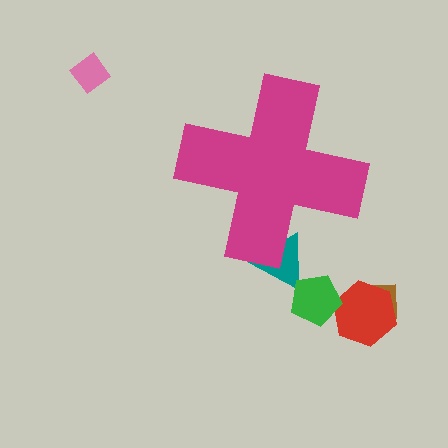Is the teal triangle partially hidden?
Yes, the teal triangle is partially hidden behind the magenta cross.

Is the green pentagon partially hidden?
No, the green pentagon is fully visible.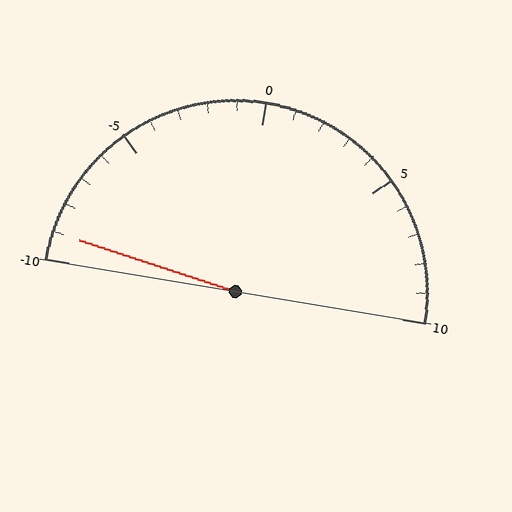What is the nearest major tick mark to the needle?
The nearest major tick mark is -10.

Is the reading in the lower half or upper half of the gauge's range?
The reading is in the lower half of the range (-10 to 10).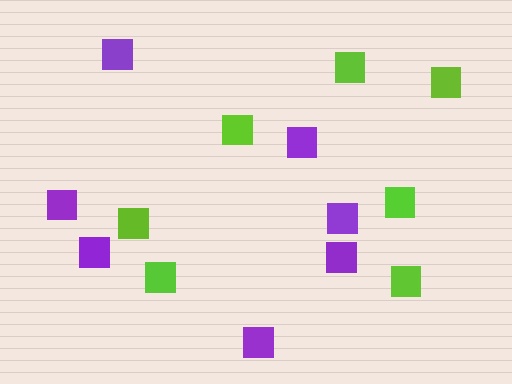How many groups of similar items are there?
There are 2 groups: one group of purple squares (7) and one group of lime squares (7).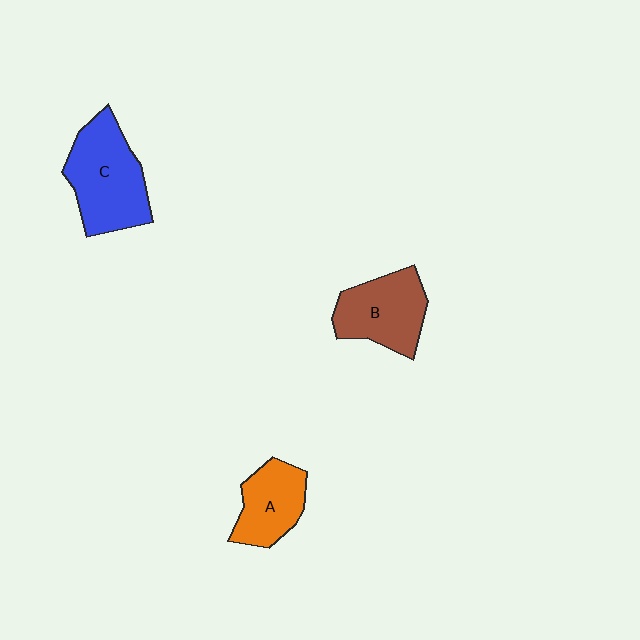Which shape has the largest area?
Shape C (blue).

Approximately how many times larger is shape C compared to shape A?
Approximately 1.5 times.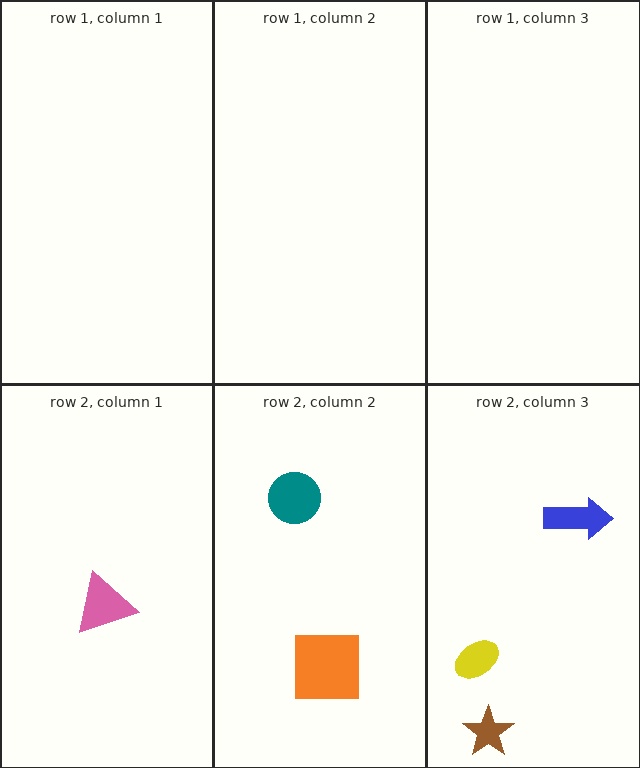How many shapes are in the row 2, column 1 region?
1.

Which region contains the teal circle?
The row 2, column 2 region.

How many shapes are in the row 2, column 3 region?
3.